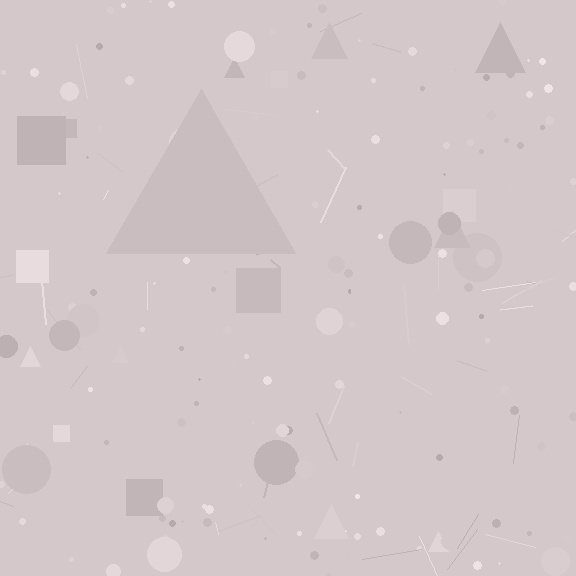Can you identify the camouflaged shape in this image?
The camouflaged shape is a triangle.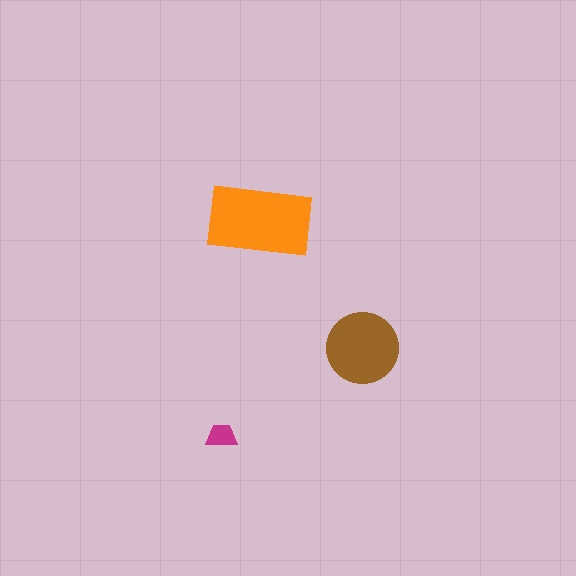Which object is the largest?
The orange rectangle.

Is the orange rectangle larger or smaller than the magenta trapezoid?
Larger.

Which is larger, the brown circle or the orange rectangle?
The orange rectangle.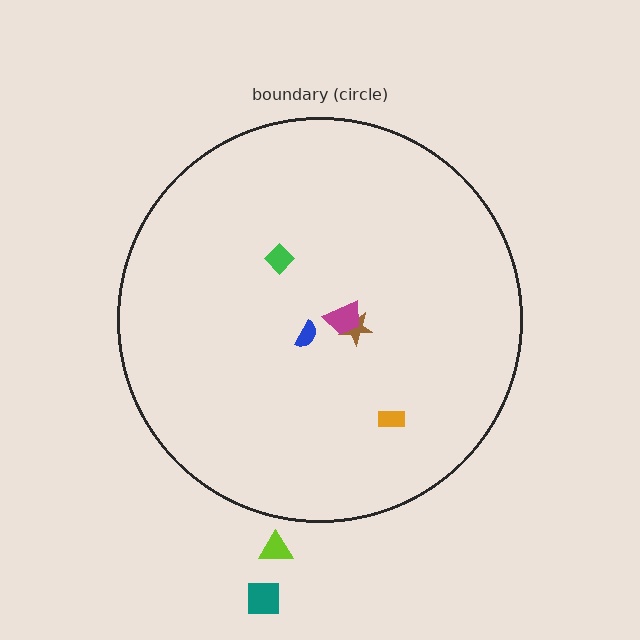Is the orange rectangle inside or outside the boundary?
Inside.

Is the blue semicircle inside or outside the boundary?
Inside.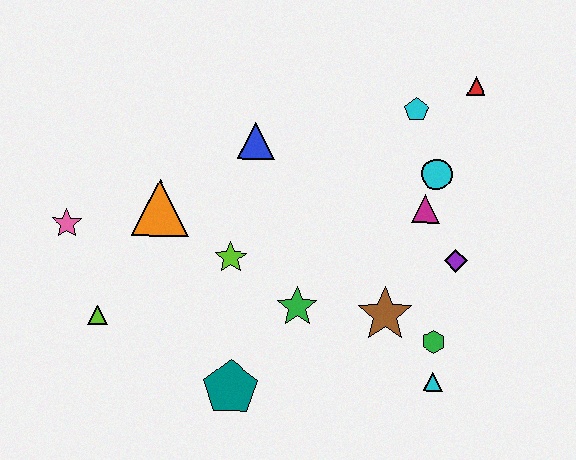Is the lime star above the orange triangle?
No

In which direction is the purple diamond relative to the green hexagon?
The purple diamond is above the green hexagon.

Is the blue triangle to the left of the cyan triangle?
Yes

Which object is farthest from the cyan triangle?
The pink star is farthest from the cyan triangle.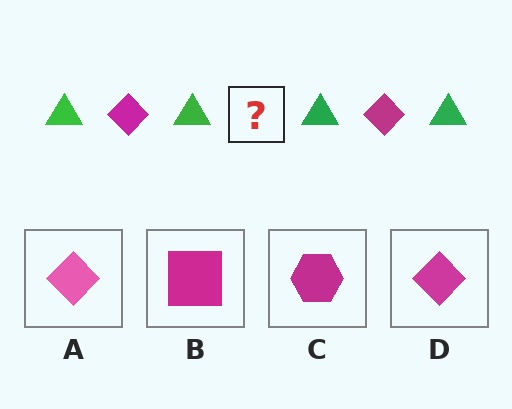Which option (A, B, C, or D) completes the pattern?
D.